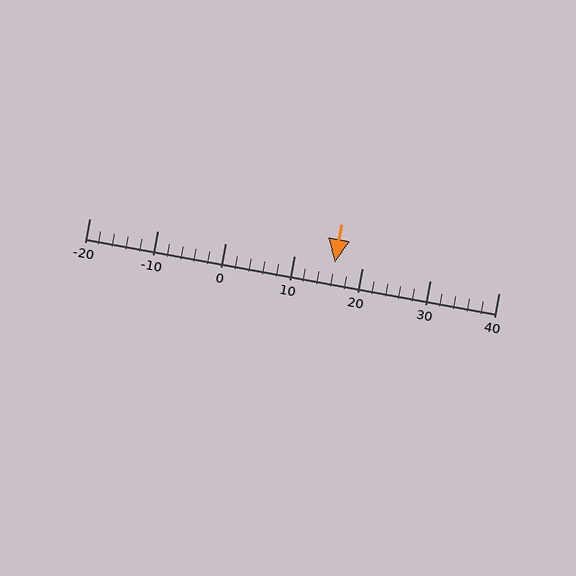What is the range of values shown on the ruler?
The ruler shows values from -20 to 40.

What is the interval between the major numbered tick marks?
The major tick marks are spaced 10 units apart.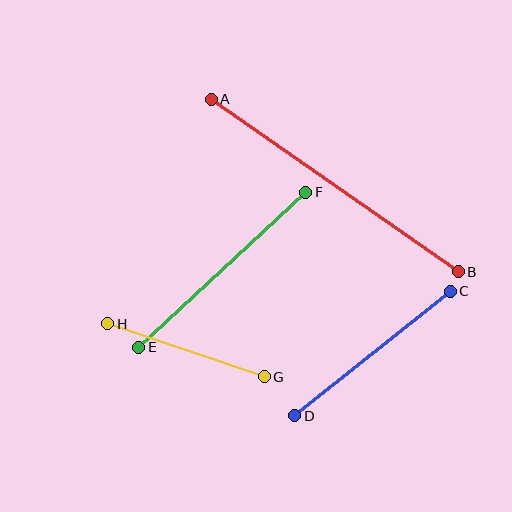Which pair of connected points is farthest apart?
Points A and B are farthest apart.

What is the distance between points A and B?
The distance is approximately 301 pixels.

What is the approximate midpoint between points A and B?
The midpoint is at approximately (335, 186) pixels.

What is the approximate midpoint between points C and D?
The midpoint is at approximately (373, 354) pixels.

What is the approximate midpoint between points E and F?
The midpoint is at approximately (222, 270) pixels.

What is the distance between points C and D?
The distance is approximately 199 pixels.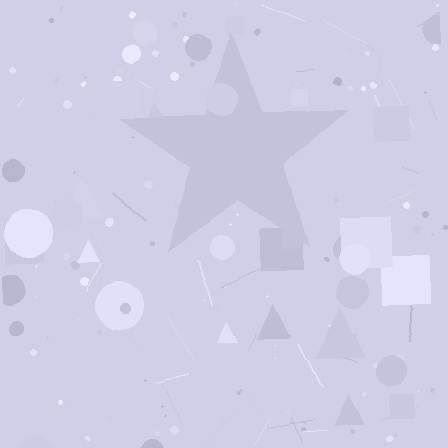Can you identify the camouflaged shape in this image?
The camouflaged shape is a star.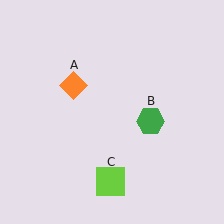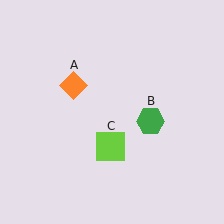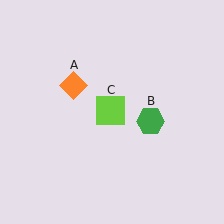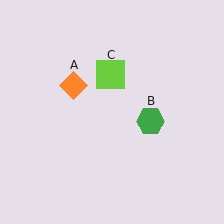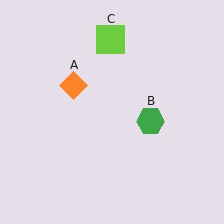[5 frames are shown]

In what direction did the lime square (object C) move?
The lime square (object C) moved up.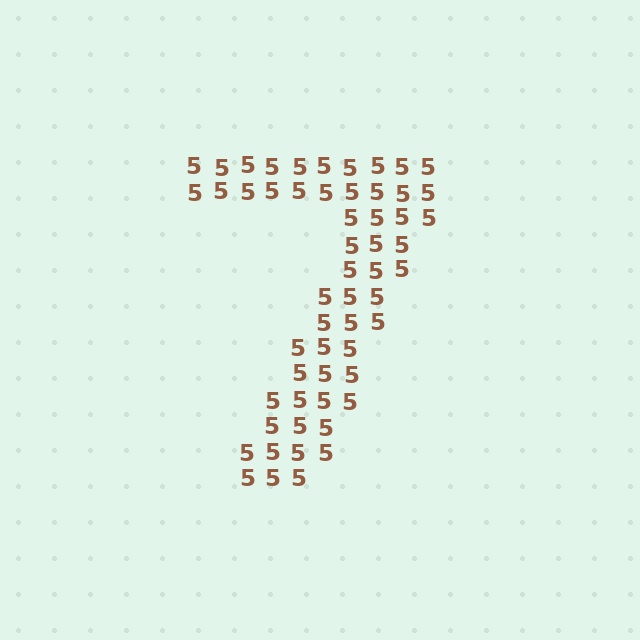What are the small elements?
The small elements are digit 5's.